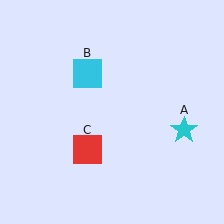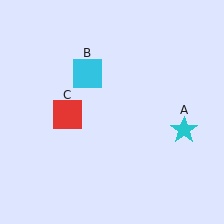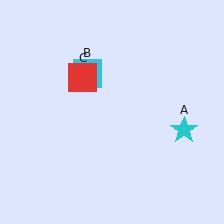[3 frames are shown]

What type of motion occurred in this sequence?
The red square (object C) rotated clockwise around the center of the scene.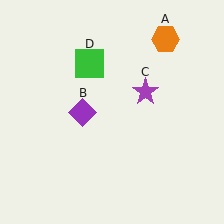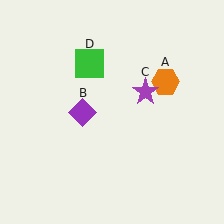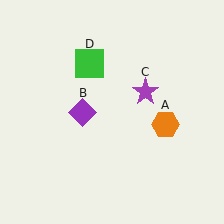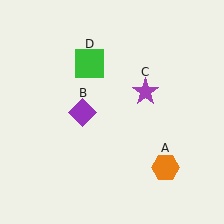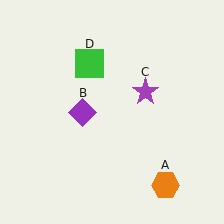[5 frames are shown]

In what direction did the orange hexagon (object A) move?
The orange hexagon (object A) moved down.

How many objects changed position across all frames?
1 object changed position: orange hexagon (object A).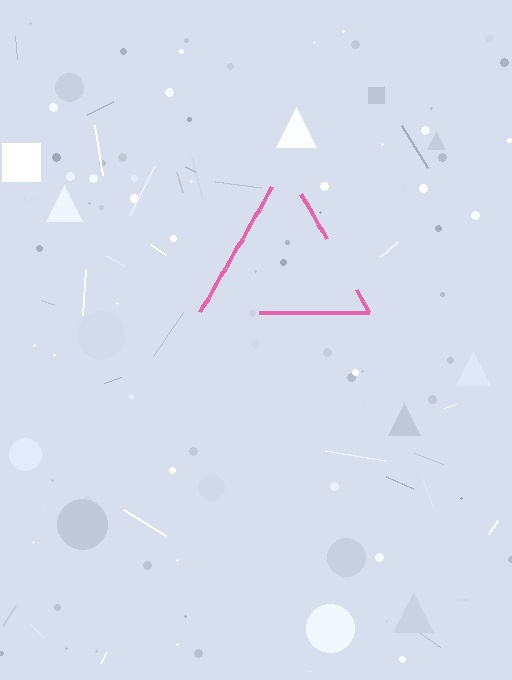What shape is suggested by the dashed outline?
The dashed outline suggests a triangle.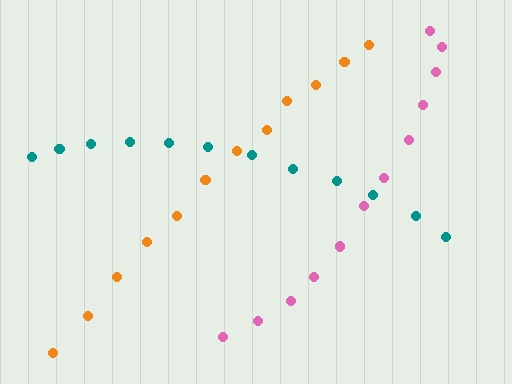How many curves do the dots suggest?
There are 3 distinct paths.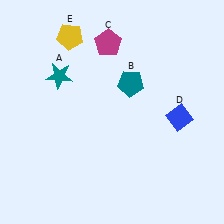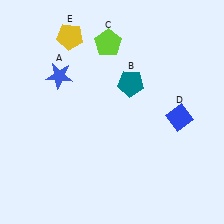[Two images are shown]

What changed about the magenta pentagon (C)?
In Image 1, C is magenta. In Image 2, it changed to lime.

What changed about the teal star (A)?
In Image 1, A is teal. In Image 2, it changed to blue.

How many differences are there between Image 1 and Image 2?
There are 2 differences between the two images.